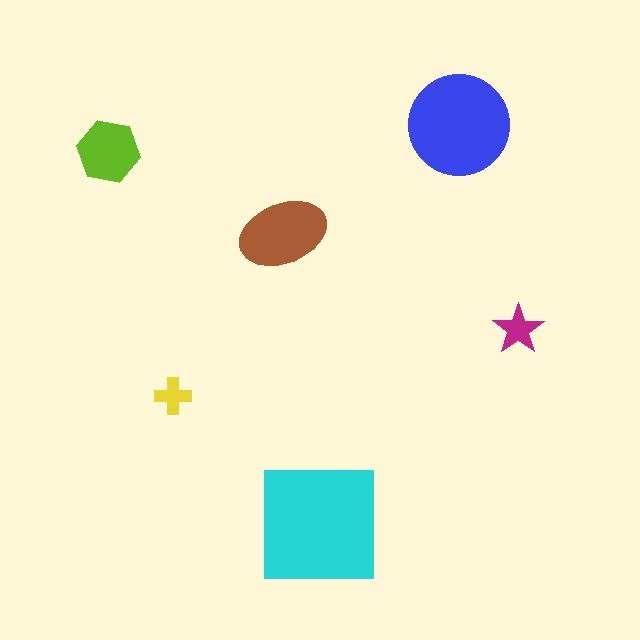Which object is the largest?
The cyan square.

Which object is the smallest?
The yellow cross.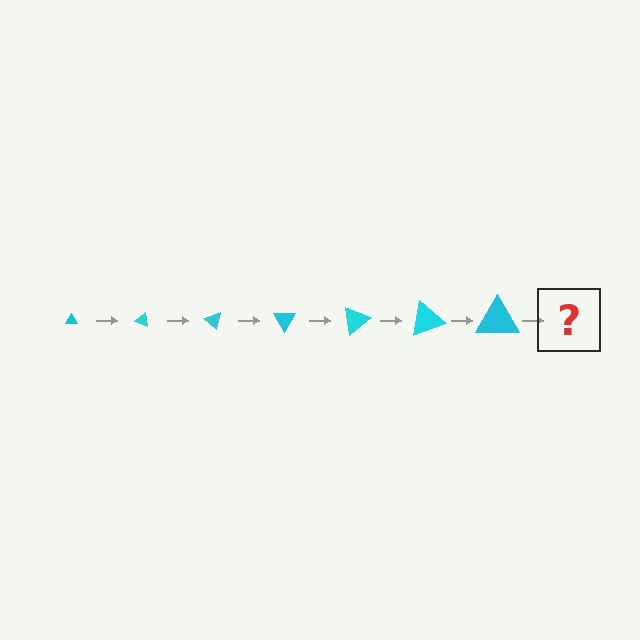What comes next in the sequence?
The next element should be a triangle, larger than the previous one and rotated 140 degrees from the start.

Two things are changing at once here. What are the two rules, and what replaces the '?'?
The two rules are that the triangle grows larger each step and it rotates 20 degrees each step. The '?' should be a triangle, larger than the previous one and rotated 140 degrees from the start.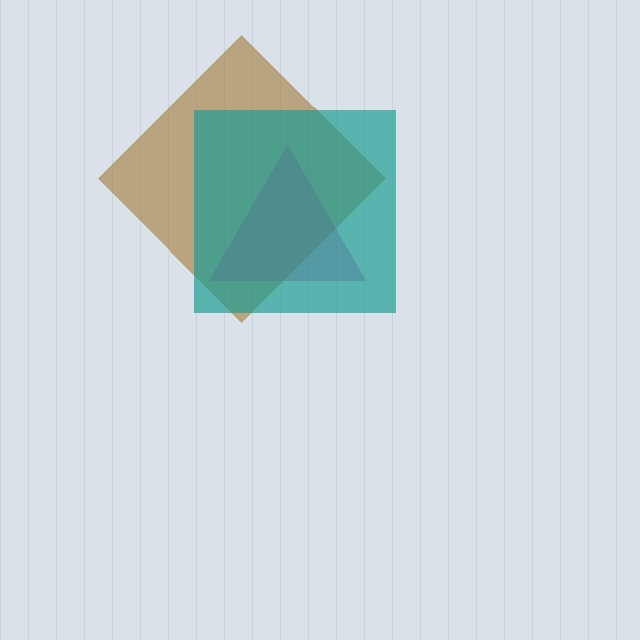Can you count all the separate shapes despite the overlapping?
Yes, there are 3 separate shapes.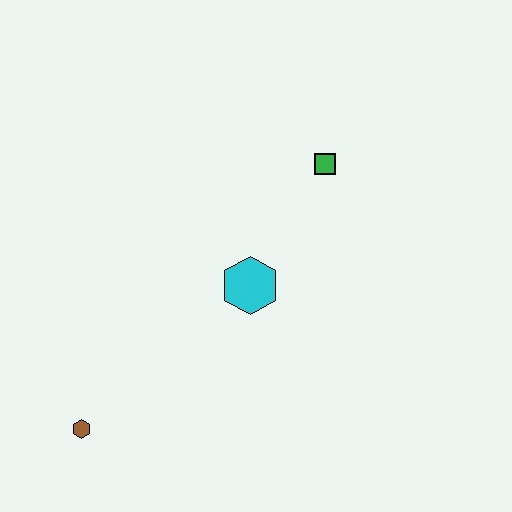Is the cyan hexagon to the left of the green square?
Yes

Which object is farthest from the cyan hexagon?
The brown hexagon is farthest from the cyan hexagon.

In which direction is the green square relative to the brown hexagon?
The green square is above the brown hexagon.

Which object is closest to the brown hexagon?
The cyan hexagon is closest to the brown hexagon.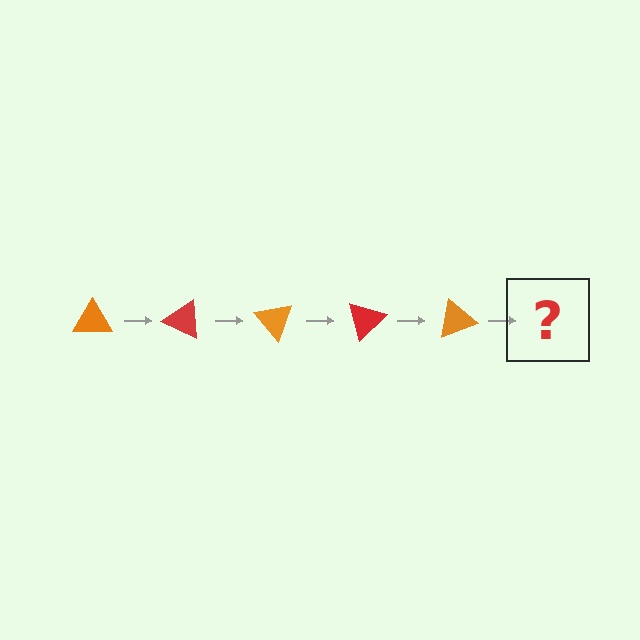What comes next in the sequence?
The next element should be a red triangle, rotated 125 degrees from the start.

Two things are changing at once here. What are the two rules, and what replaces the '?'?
The two rules are that it rotates 25 degrees each step and the color cycles through orange and red. The '?' should be a red triangle, rotated 125 degrees from the start.